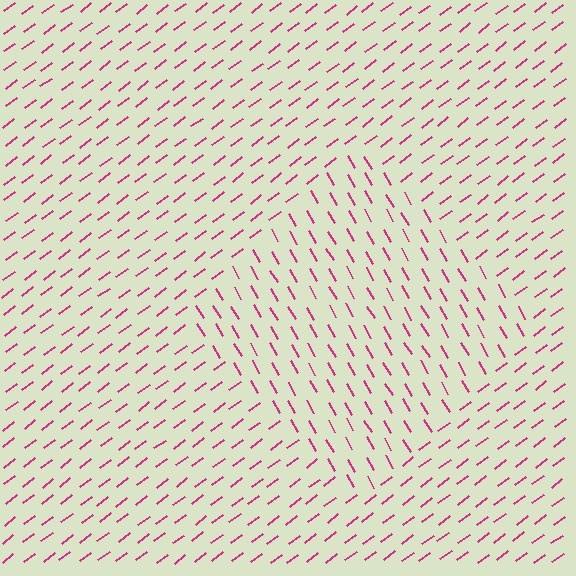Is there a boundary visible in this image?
Yes, there is a texture boundary formed by a change in line orientation.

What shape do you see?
I see a diamond.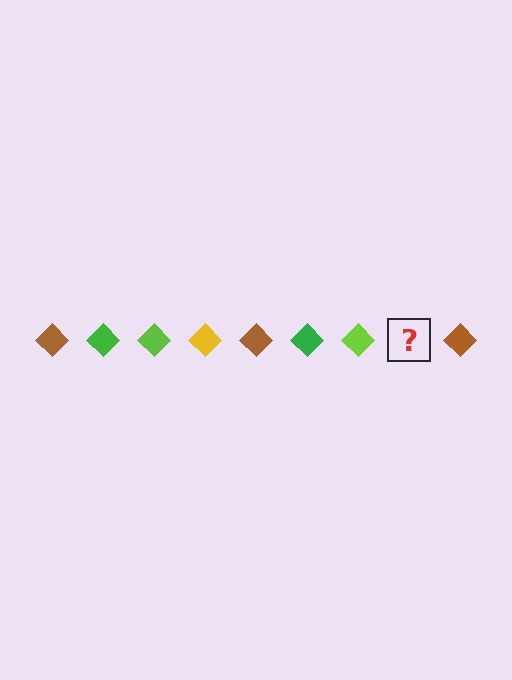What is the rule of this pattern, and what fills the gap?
The rule is that the pattern cycles through brown, green, lime, yellow diamonds. The gap should be filled with a yellow diamond.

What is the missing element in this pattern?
The missing element is a yellow diamond.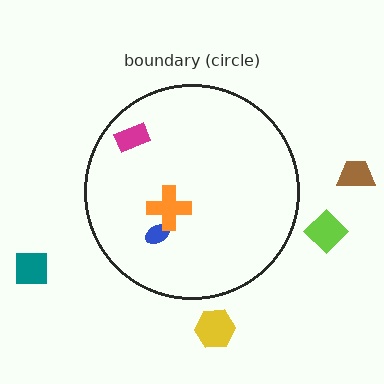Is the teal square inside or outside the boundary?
Outside.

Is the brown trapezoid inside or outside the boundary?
Outside.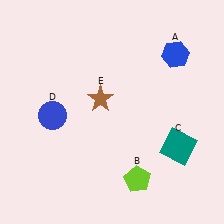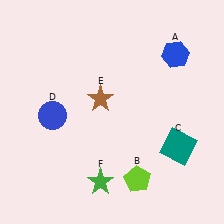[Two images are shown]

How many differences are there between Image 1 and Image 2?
There is 1 difference between the two images.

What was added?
A green star (F) was added in Image 2.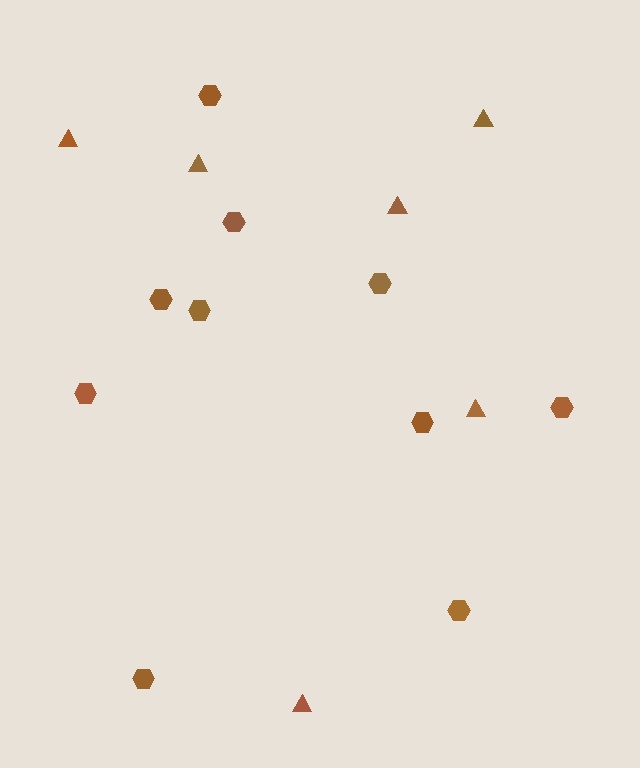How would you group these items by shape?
There are 2 groups: one group of triangles (6) and one group of hexagons (10).